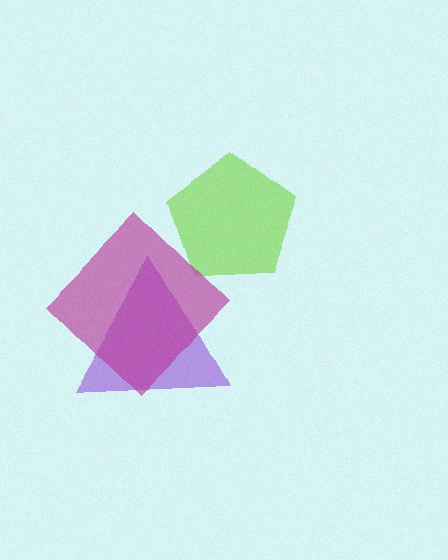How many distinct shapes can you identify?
There are 3 distinct shapes: a purple triangle, a lime pentagon, a magenta diamond.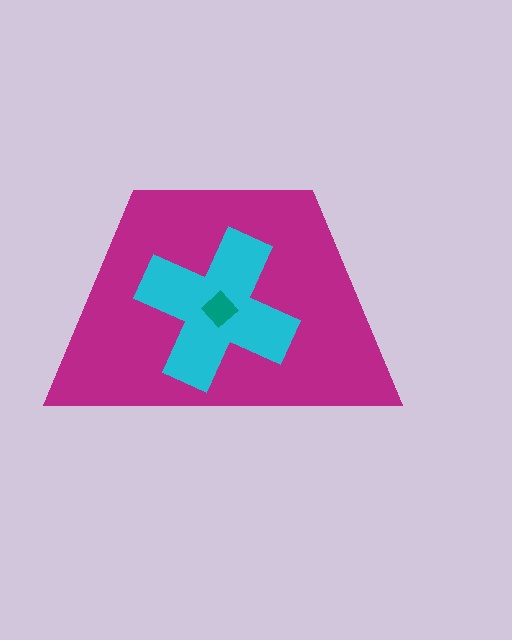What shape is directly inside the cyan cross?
The teal diamond.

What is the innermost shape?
The teal diamond.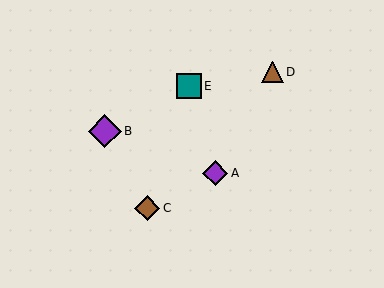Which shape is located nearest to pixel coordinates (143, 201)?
The brown diamond (labeled C) at (147, 208) is nearest to that location.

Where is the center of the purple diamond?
The center of the purple diamond is at (105, 131).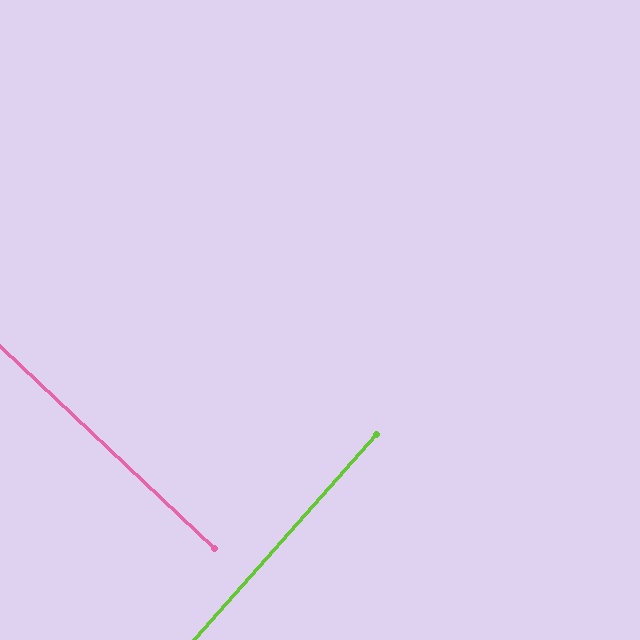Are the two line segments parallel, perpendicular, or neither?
Perpendicular — they meet at approximately 88°.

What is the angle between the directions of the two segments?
Approximately 88 degrees.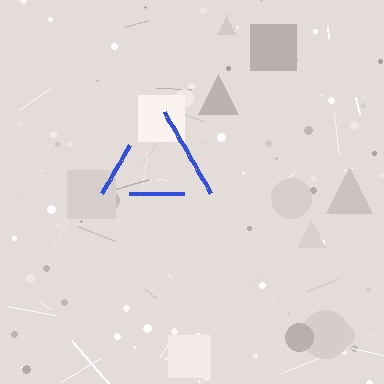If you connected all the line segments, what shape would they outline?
They would outline a triangle.